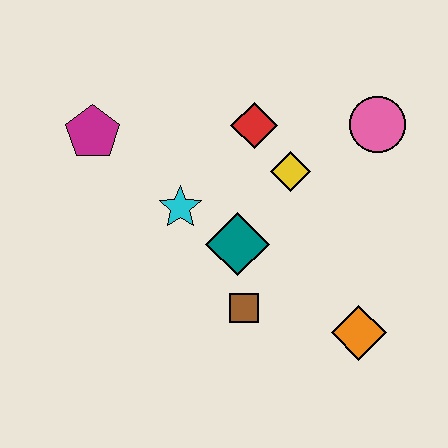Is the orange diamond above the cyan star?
No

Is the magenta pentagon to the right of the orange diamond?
No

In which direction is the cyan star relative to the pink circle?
The cyan star is to the left of the pink circle.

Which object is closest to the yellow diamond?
The red diamond is closest to the yellow diamond.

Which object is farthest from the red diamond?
The orange diamond is farthest from the red diamond.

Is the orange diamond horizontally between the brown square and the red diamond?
No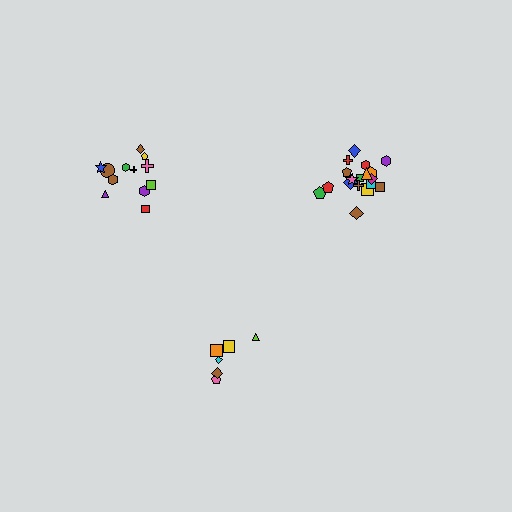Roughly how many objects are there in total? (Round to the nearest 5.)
Roughly 35 objects in total.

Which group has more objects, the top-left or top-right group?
The top-right group.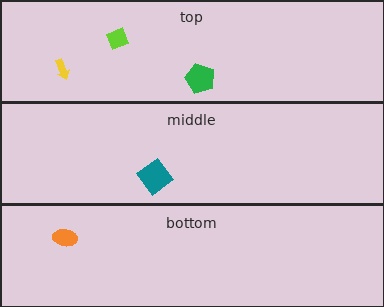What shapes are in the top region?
The lime diamond, the green pentagon, the yellow arrow.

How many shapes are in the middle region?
1.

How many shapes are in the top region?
3.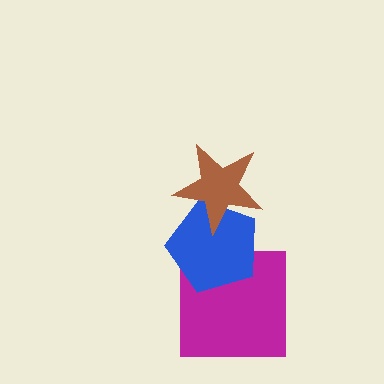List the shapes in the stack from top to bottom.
From top to bottom: the brown star, the blue pentagon, the magenta square.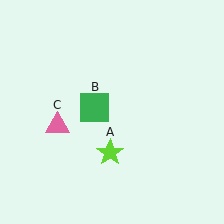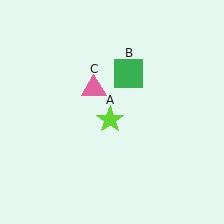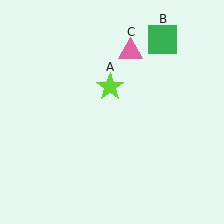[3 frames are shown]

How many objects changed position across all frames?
3 objects changed position: lime star (object A), green square (object B), pink triangle (object C).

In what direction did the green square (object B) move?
The green square (object B) moved up and to the right.